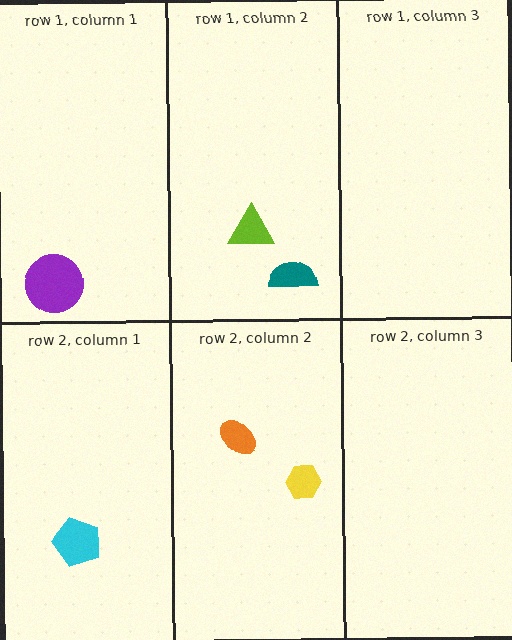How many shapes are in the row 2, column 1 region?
1.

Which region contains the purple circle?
The row 1, column 1 region.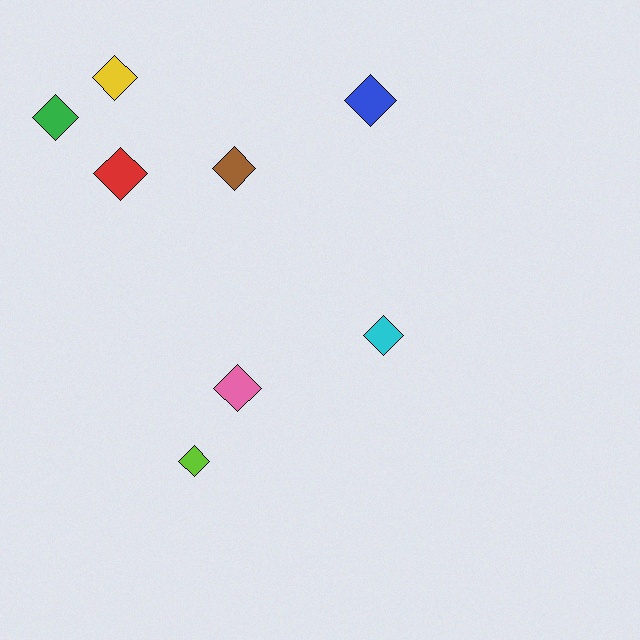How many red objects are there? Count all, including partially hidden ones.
There is 1 red object.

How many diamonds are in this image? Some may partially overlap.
There are 8 diamonds.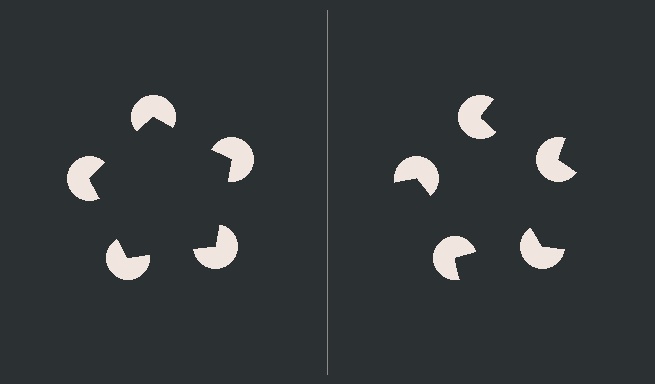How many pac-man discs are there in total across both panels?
10 — 5 on each side.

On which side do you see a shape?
An illusory pentagon appears on the left side. On the right side the wedge cuts are rotated, so no coherent shape forms.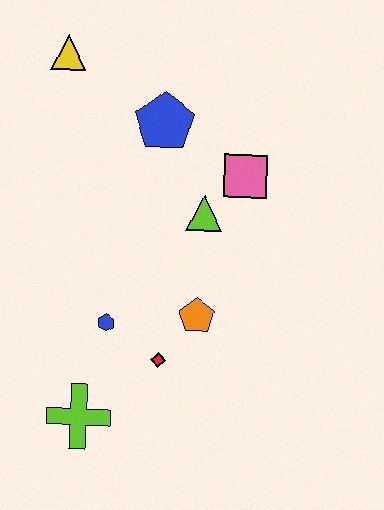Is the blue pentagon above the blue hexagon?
Yes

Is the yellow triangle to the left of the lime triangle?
Yes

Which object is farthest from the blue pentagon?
The lime cross is farthest from the blue pentagon.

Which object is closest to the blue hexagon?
The red diamond is closest to the blue hexagon.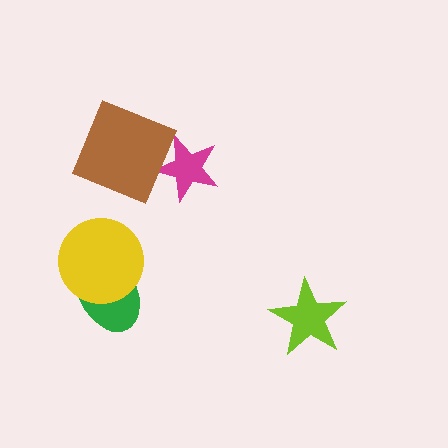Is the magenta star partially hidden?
Yes, it is partially covered by another shape.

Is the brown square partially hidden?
No, no other shape covers it.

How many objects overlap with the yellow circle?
1 object overlaps with the yellow circle.